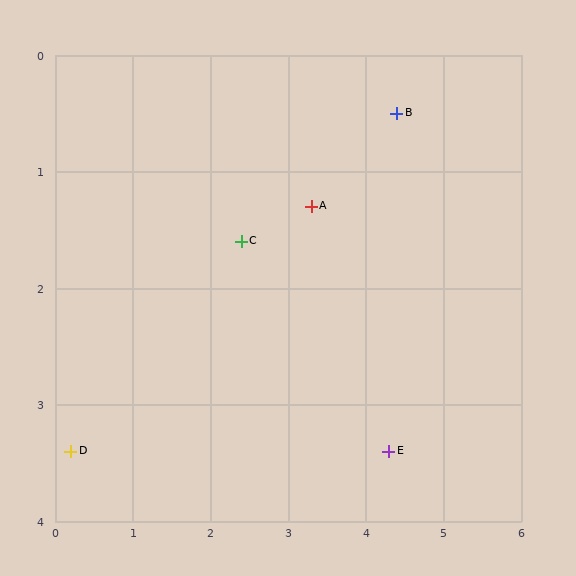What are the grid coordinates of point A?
Point A is at approximately (3.3, 1.3).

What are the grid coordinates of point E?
Point E is at approximately (4.3, 3.4).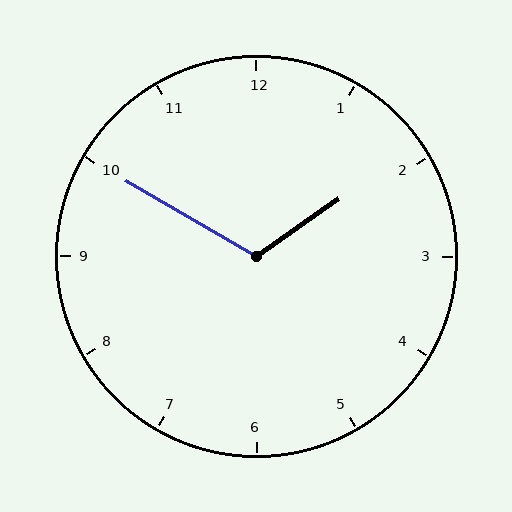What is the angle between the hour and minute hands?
Approximately 115 degrees.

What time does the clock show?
1:50.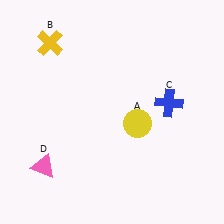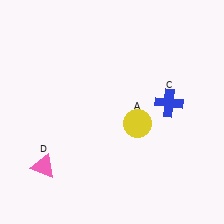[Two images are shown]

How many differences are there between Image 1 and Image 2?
There is 1 difference between the two images.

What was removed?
The yellow cross (B) was removed in Image 2.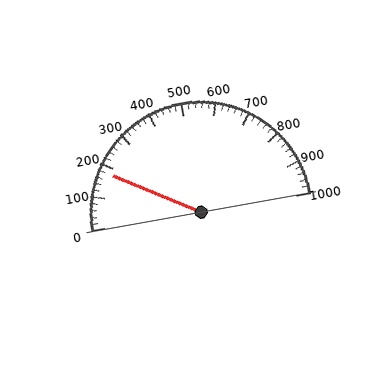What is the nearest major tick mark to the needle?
The nearest major tick mark is 200.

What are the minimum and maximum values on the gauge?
The gauge ranges from 0 to 1000.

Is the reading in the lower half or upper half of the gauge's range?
The reading is in the lower half of the range (0 to 1000).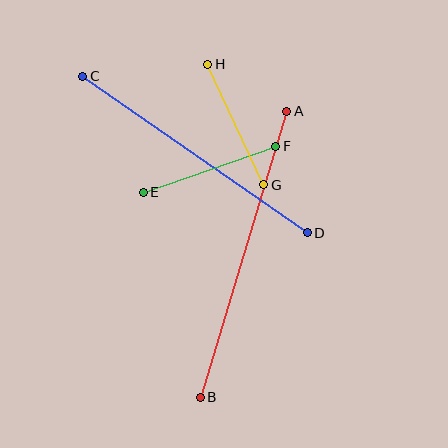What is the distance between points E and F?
The distance is approximately 140 pixels.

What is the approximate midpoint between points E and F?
The midpoint is at approximately (210, 169) pixels.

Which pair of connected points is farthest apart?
Points A and B are farthest apart.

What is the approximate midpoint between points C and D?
The midpoint is at approximately (195, 154) pixels.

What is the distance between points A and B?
The distance is approximately 299 pixels.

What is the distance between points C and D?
The distance is approximately 274 pixels.